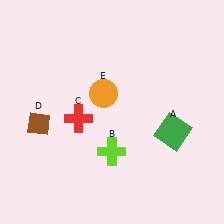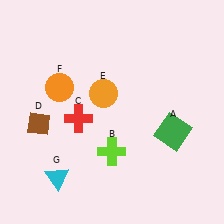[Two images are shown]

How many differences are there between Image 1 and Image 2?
There are 2 differences between the two images.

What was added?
An orange circle (F), a cyan triangle (G) were added in Image 2.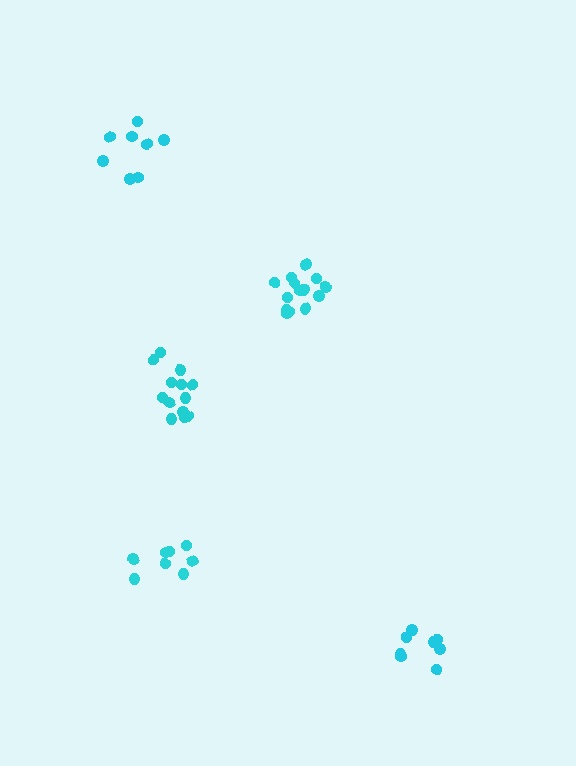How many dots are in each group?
Group 1: 8 dots, Group 2: 14 dots, Group 3: 8 dots, Group 4: 13 dots, Group 5: 8 dots (51 total).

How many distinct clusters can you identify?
There are 5 distinct clusters.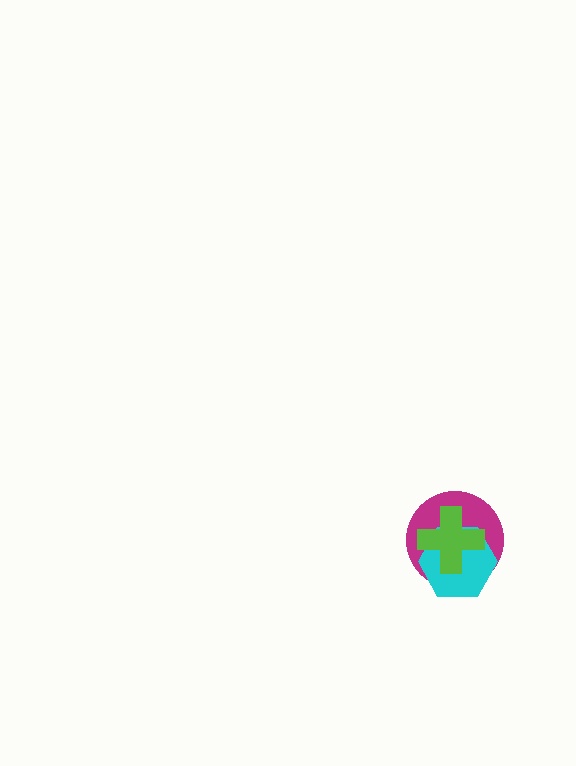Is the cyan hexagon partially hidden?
Yes, it is partially covered by another shape.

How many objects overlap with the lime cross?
2 objects overlap with the lime cross.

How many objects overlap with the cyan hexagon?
2 objects overlap with the cyan hexagon.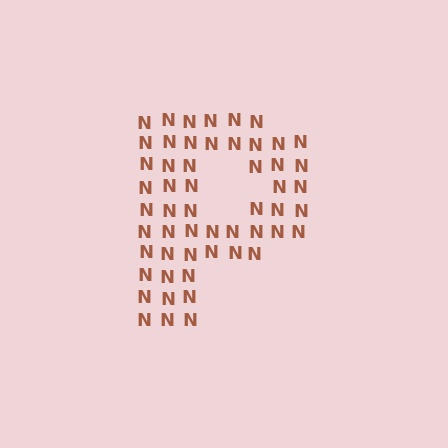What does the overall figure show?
The overall figure shows the letter P.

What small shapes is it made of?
It is made of small letter N's.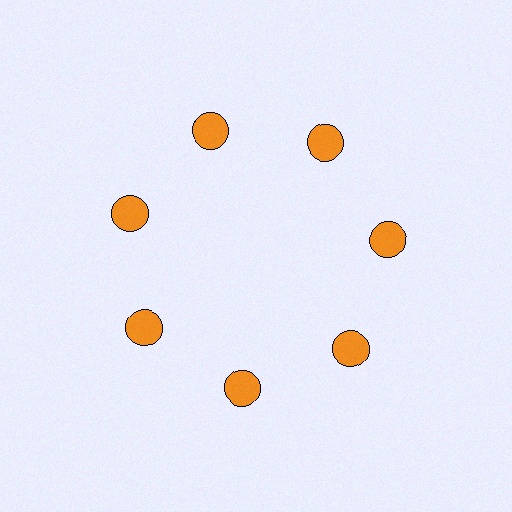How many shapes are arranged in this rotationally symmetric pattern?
There are 7 shapes, arranged in 7 groups of 1.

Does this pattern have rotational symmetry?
Yes, this pattern has 7-fold rotational symmetry. It looks the same after rotating 51 degrees around the center.